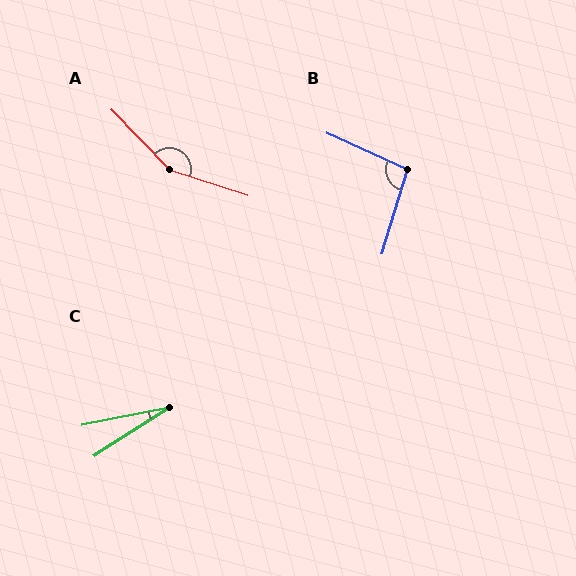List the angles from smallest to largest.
C (21°), B (98°), A (152°).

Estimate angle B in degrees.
Approximately 98 degrees.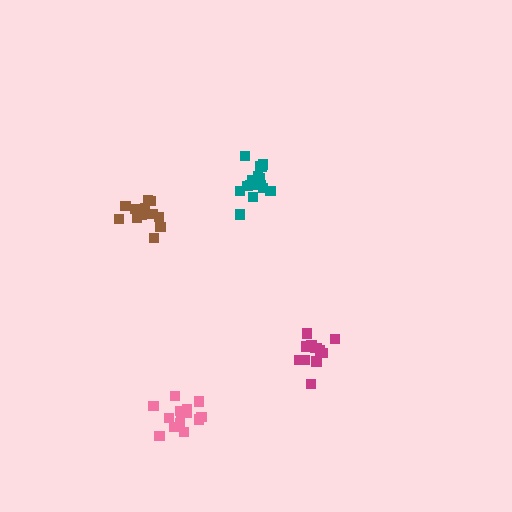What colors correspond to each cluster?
The clusters are colored: brown, pink, magenta, teal.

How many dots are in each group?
Group 1: 12 dots, Group 2: 14 dots, Group 3: 12 dots, Group 4: 16 dots (54 total).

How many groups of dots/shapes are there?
There are 4 groups.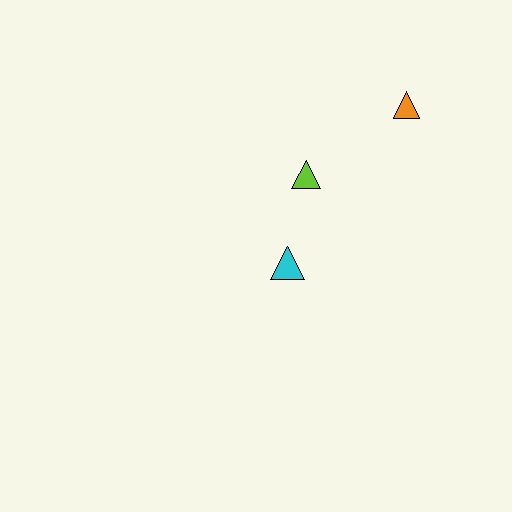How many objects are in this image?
There are 3 objects.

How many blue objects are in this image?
There are no blue objects.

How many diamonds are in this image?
There are no diamonds.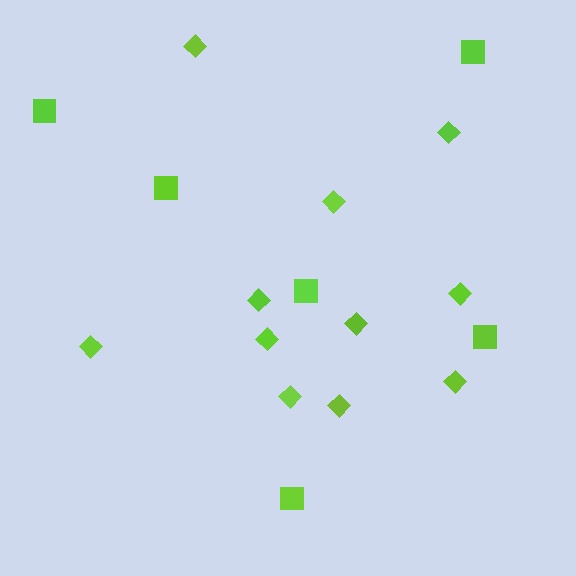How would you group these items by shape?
There are 2 groups: one group of squares (6) and one group of diamonds (11).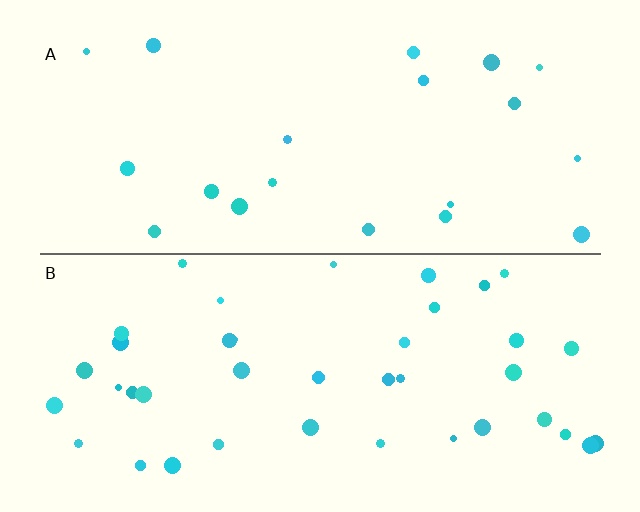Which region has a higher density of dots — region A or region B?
B (the bottom).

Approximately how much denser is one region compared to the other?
Approximately 2.0× — region B over region A.